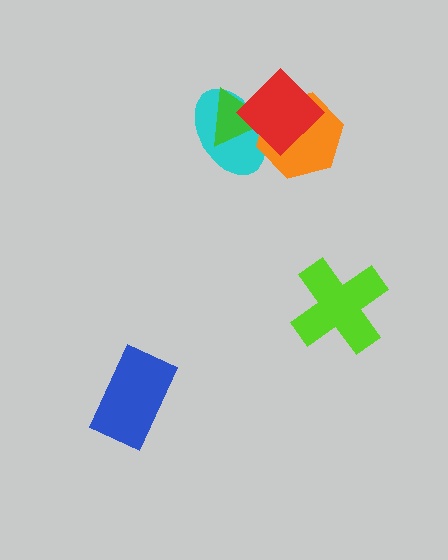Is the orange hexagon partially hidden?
Yes, it is partially covered by another shape.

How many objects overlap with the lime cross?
0 objects overlap with the lime cross.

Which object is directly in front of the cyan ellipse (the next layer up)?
The green triangle is directly in front of the cyan ellipse.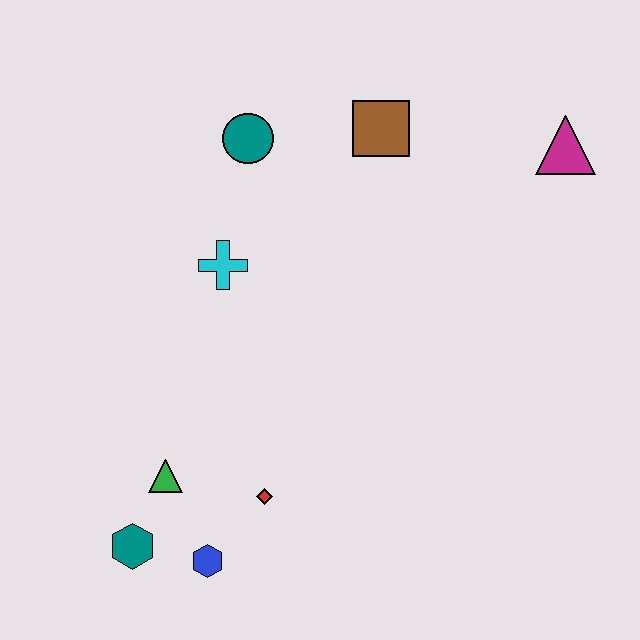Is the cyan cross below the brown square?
Yes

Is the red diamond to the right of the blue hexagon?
Yes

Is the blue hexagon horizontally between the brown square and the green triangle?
Yes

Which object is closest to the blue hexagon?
The teal hexagon is closest to the blue hexagon.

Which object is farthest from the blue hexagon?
The magenta triangle is farthest from the blue hexagon.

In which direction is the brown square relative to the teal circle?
The brown square is to the right of the teal circle.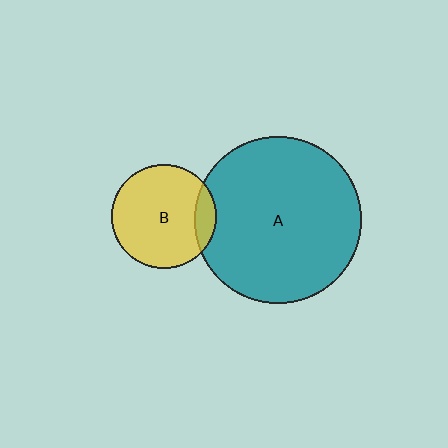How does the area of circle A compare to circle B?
Approximately 2.6 times.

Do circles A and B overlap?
Yes.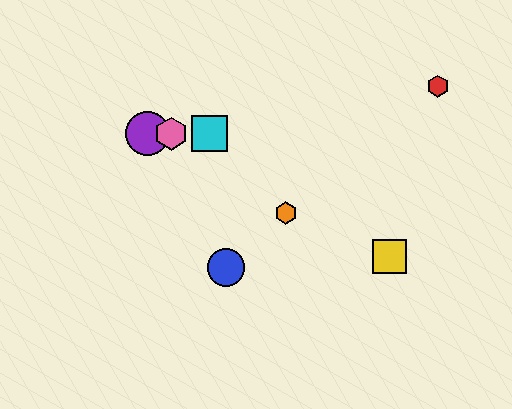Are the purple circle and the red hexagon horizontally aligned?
No, the purple circle is at y≈134 and the red hexagon is at y≈86.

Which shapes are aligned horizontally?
The green hexagon, the purple circle, the cyan square, the pink hexagon are aligned horizontally.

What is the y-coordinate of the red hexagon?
The red hexagon is at y≈86.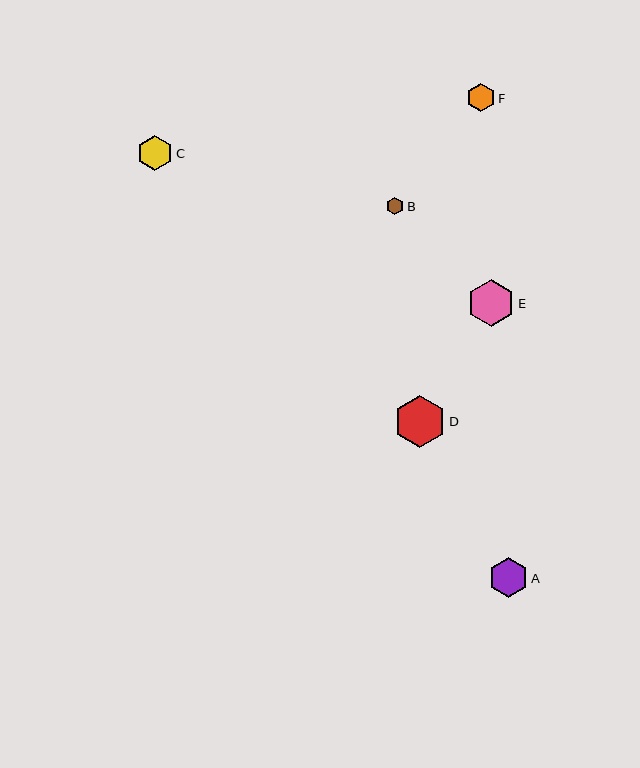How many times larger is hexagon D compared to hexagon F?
Hexagon D is approximately 1.8 times the size of hexagon F.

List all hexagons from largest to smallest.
From largest to smallest: D, E, A, C, F, B.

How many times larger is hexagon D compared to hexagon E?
Hexagon D is approximately 1.1 times the size of hexagon E.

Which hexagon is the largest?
Hexagon D is the largest with a size of approximately 52 pixels.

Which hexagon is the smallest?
Hexagon B is the smallest with a size of approximately 17 pixels.